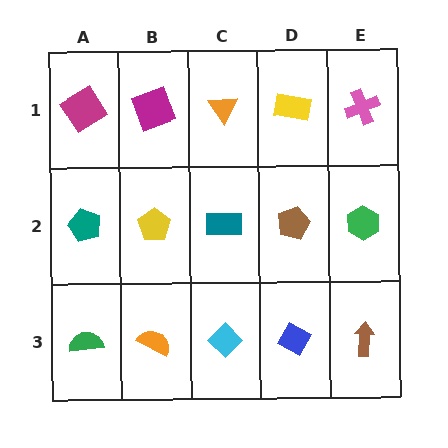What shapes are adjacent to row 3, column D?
A brown pentagon (row 2, column D), a cyan diamond (row 3, column C), a brown arrow (row 3, column E).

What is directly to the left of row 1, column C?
A magenta square.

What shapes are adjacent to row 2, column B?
A magenta square (row 1, column B), an orange semicircle (row 3, column B), a teal pentagon (row 2, column A), a teal rectangle (row 2, column C).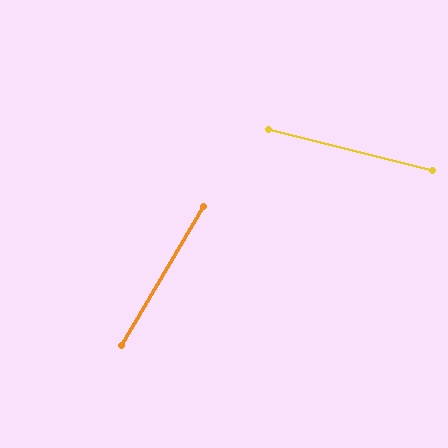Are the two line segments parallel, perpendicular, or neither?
Neither parallel nor perpendicular — they differ by about 74°.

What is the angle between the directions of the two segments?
Approximately 74 degrees.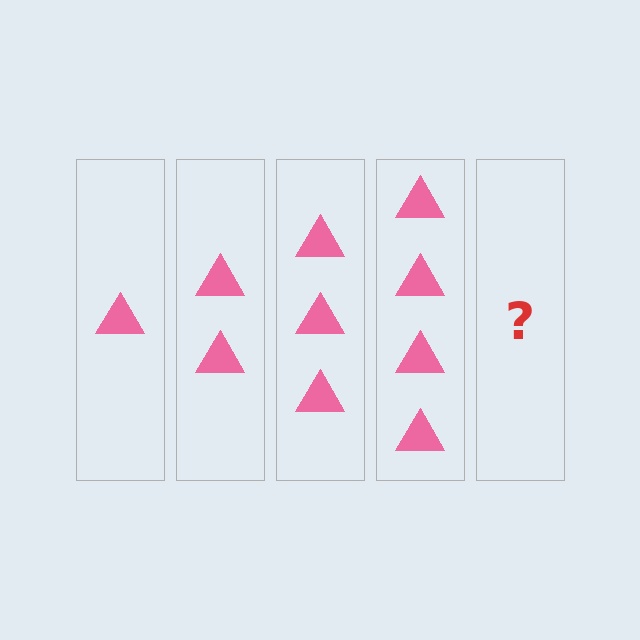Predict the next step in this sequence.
The next step is 5 triangles.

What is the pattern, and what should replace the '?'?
The pattern is that each step adds one more triangle. The '?' should be 5 triangles.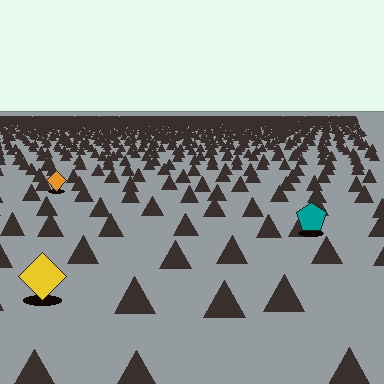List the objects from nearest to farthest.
From nearest to farthest: the yellow diamond, the teal pentagon, the orange diamond.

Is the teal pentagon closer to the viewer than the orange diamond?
Yes. The teal pentagon is closer — you can tell from the texture gradient: the ground texture is coarser near it.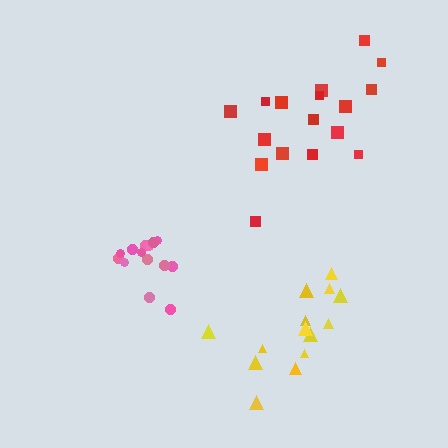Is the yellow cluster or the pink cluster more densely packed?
Pink.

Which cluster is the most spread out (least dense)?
Red.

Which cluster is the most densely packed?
Pink.